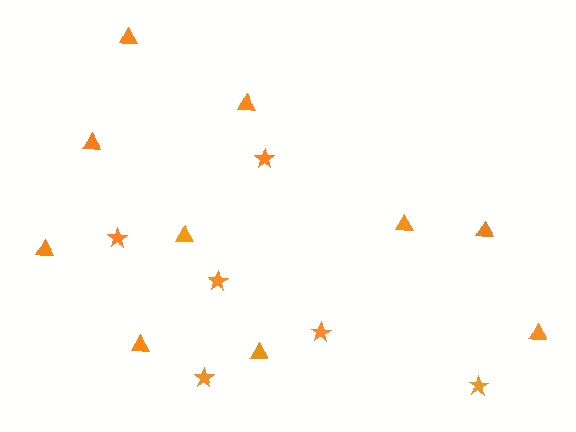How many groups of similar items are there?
There are 2 groups: one group of triangles (10) and one group of stars (6).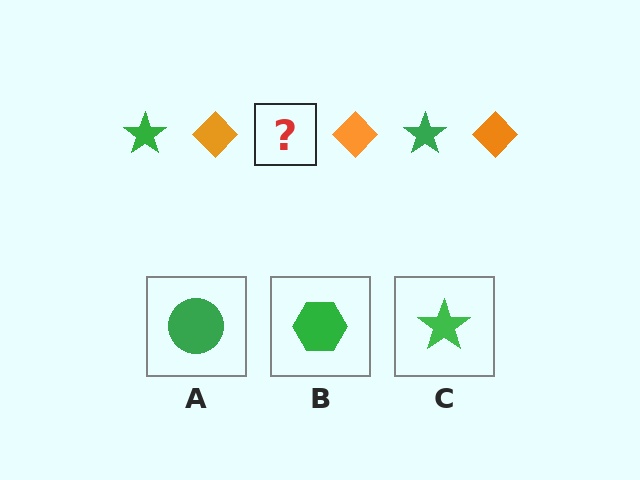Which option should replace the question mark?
Option C.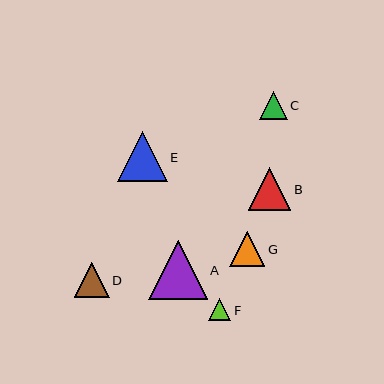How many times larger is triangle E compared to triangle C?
Triangle E is approximately 1.8 times the size of triangle C.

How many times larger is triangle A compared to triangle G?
Triangle A is approximately 1.6 times the size of triangle G.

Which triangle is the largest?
Triangle A is the largest with a size of approximately 59 pixels.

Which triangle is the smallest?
Triangle F is the smallest with a size of approximately 22 pixels.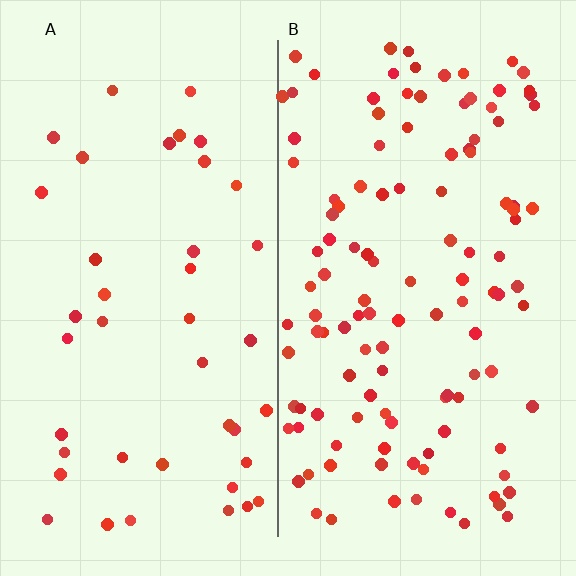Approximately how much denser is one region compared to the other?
Approximately 2.8× — region B over region A.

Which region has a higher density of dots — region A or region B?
B (the right).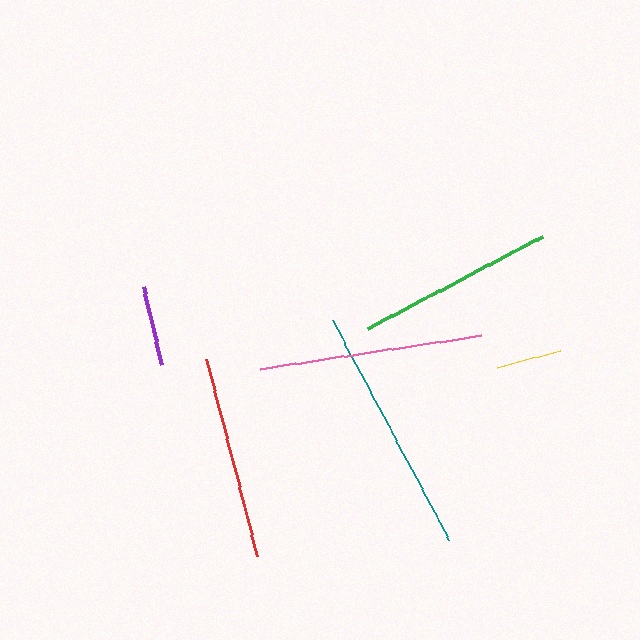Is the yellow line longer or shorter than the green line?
The green line is longer than the yellow line.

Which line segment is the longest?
The teal line is the longest at approximately 248 pixels.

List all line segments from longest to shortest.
From longest to shortest: teal, pink, red, green, purple, yellow.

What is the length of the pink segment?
The pink segment is approximately 223 pixels long.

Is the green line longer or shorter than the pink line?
The pink line is longer than the green line.